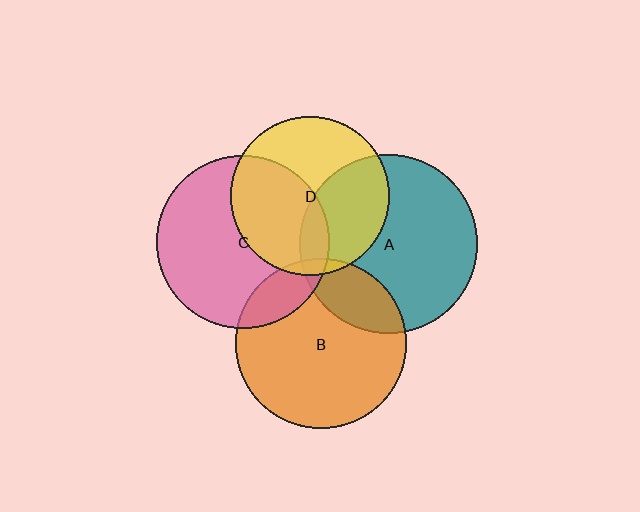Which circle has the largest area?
Circle A (teal).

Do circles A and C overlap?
Yes.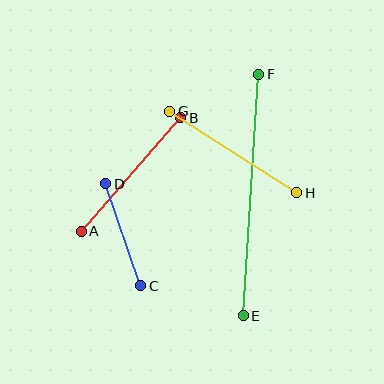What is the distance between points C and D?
The distance is approximately 108 pixels.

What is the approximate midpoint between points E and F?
The midpoint is at approximately (251, 195) pixels.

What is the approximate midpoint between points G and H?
The midpoint is at approximately (233, 152) pixels.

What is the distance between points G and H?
The distance is approximately 151 pixels.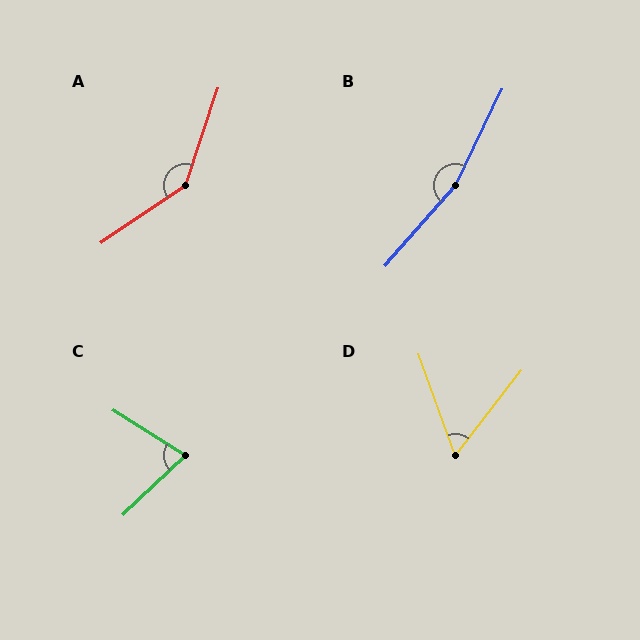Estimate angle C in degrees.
Approximately 76 degrees.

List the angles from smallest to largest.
D (57°), C (76°), A (143°), B (165°).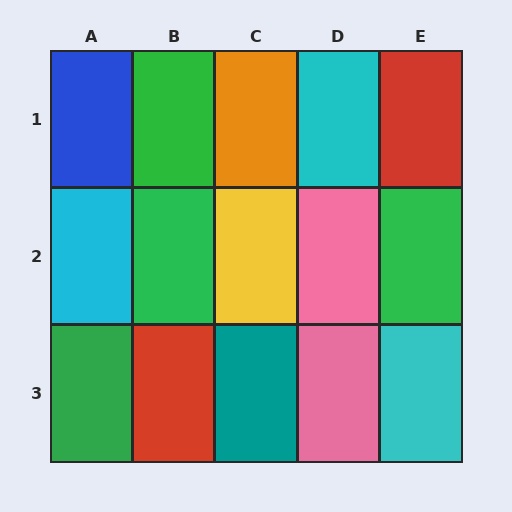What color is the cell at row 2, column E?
Green.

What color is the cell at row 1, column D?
Cyan.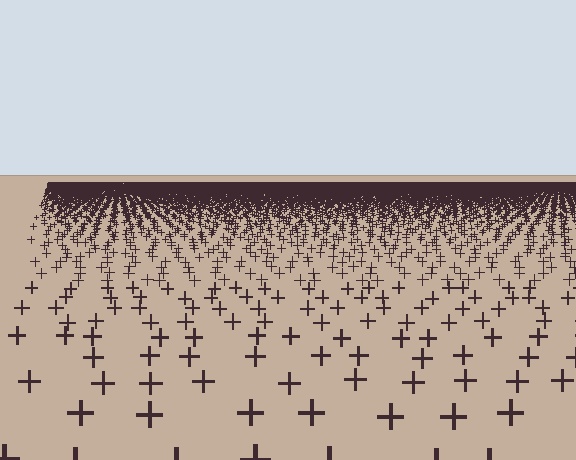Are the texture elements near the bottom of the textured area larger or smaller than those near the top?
Larger. Near the bottom, elements are closer to the viewer and appear at a bigger on-screen size.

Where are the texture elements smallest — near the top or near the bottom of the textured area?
Near the top.